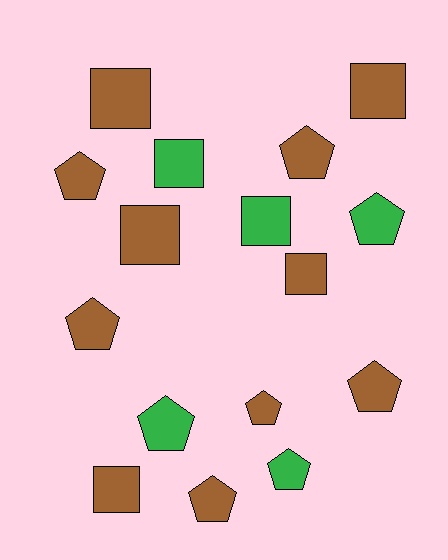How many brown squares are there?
There are 5 brown squares.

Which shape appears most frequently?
Pentagon, with 9 objects.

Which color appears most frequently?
Brown, with 11 objects.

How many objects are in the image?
There are 16 objects.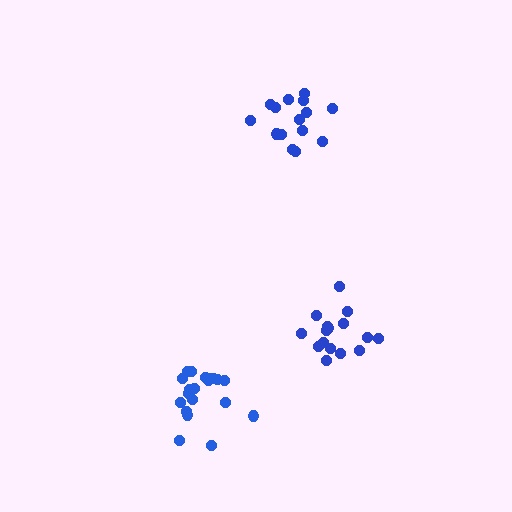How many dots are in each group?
Group 1: 15 dots, Group 2: 20 dots, Group 3: 16 dots (51 total).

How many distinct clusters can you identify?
There are 3 distinct clusters.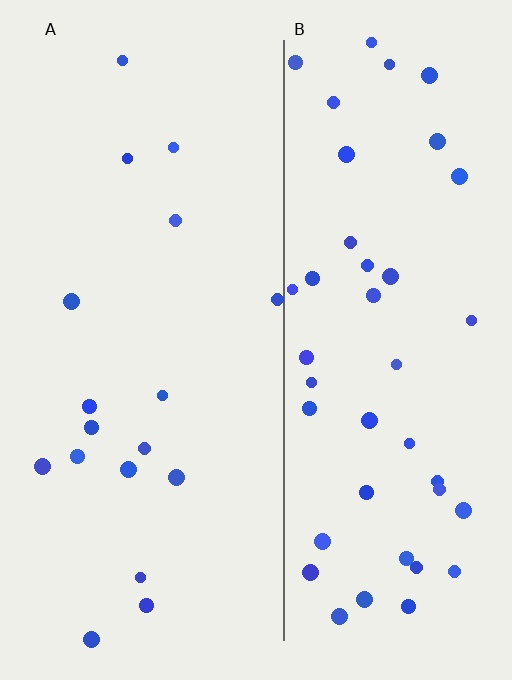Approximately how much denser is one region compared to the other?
Approximately 2.6× — region B over region A.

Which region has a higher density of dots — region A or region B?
B (the right).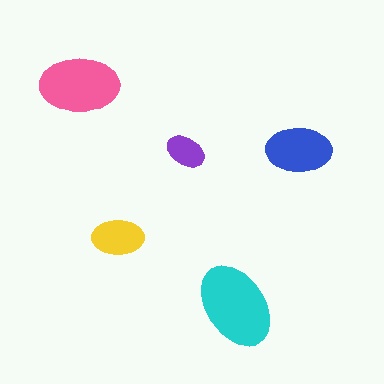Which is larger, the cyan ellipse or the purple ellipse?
The cyan one.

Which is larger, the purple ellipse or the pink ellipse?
The pink one.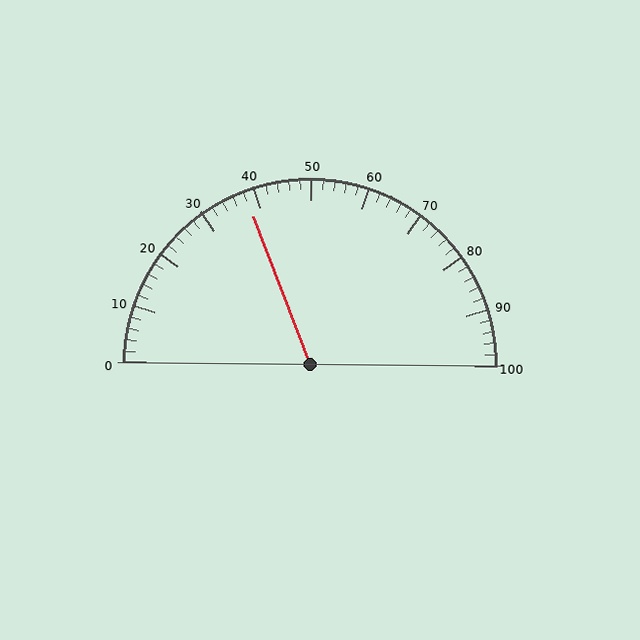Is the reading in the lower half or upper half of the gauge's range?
The reading is in the lower half of the range (0 to 100).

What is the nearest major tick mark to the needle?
The nearest major tick mark is 40.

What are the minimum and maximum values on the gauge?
The gauge ranges from 0 to 100.